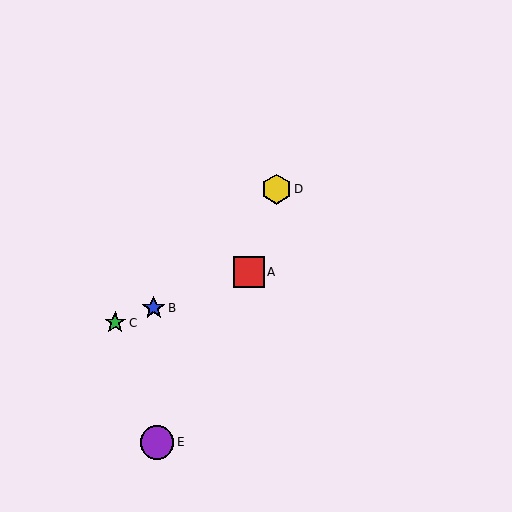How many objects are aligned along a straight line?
3 objects (A, B, C) are aligned along a straight line.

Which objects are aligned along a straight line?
Objects A, B, C are aligned along a straight line.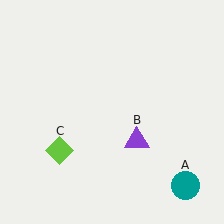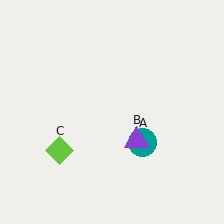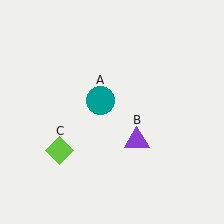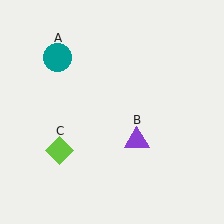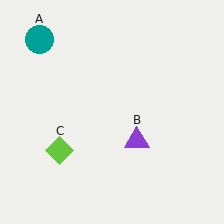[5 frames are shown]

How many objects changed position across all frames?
1 object changed position: teal circle (object A).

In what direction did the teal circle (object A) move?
The teal circle (object A) moved up and to the left.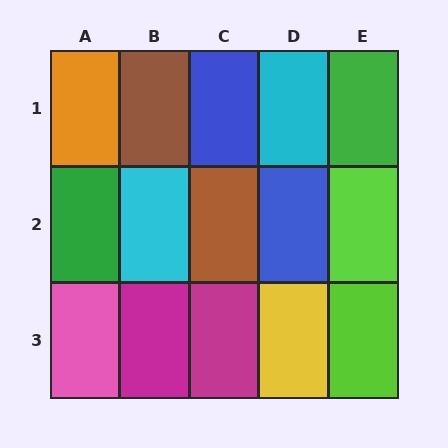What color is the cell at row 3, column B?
Magenta.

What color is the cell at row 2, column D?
Blue.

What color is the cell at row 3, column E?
Lime.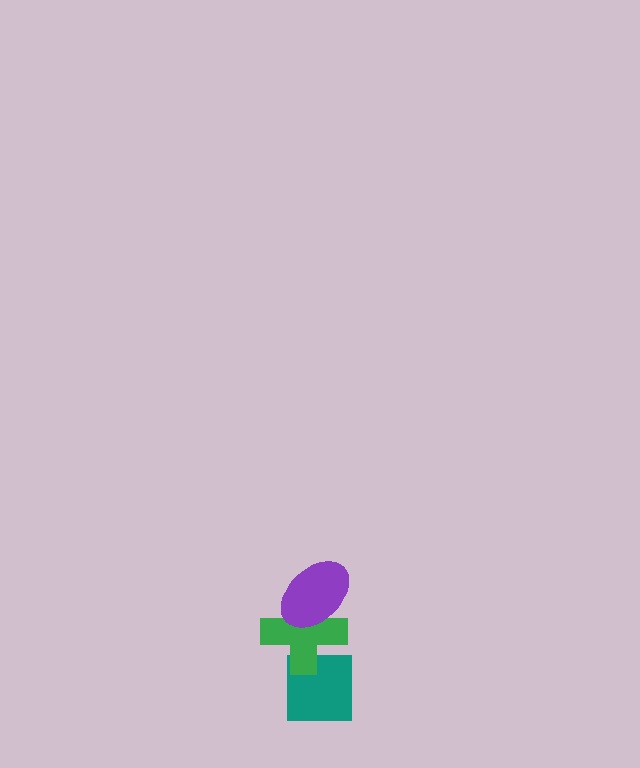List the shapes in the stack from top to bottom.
From top to bottom: the purple ellipse, the green cross, the teal square.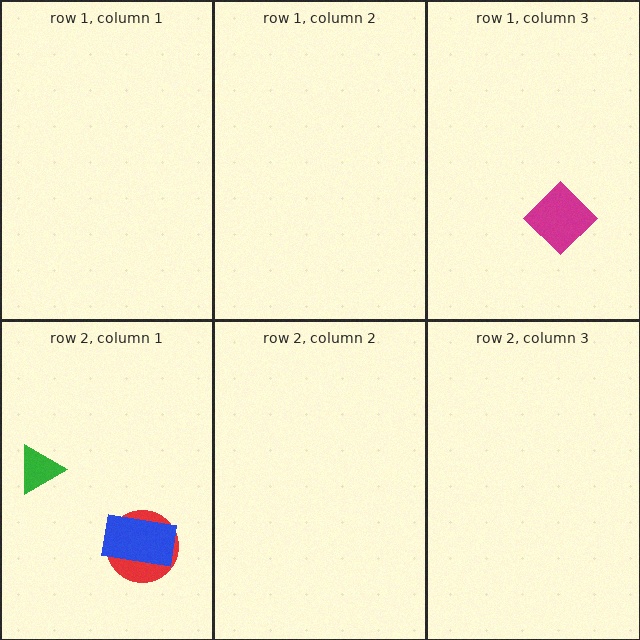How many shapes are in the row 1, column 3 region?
1.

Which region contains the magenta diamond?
The row 1, column 3 region.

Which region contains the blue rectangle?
The row 2, column 1 region.